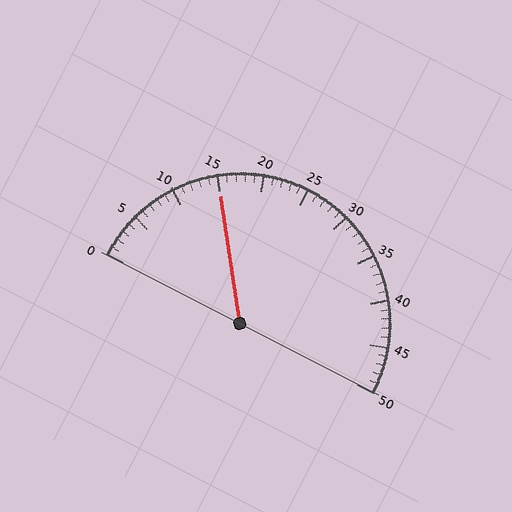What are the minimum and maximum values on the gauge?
The gauge ranges from 0 to 50.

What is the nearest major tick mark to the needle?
The nearest major tick mark is 15.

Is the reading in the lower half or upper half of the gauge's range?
The reading is in the lower half of the range (0 to 50).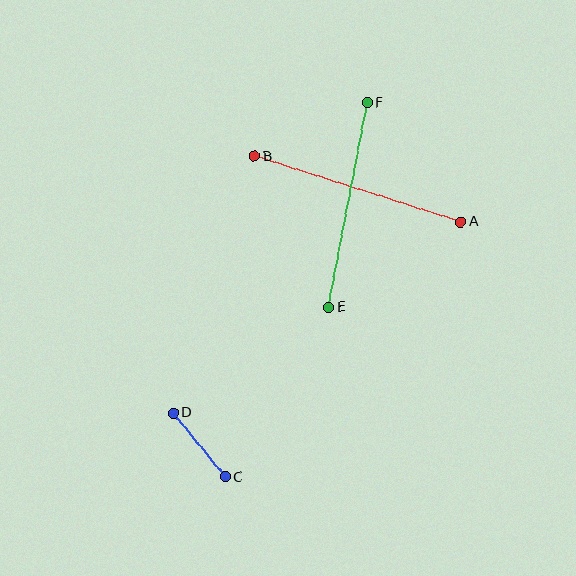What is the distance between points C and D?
The distance is approximately 83 pixels.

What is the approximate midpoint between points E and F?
The midpoint is at approximately (348, 205) pixels.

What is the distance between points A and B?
The distance is approximately 217 pixels.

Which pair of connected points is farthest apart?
Points A and B are farthest apart.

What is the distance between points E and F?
The distance is approximately 208 pixels.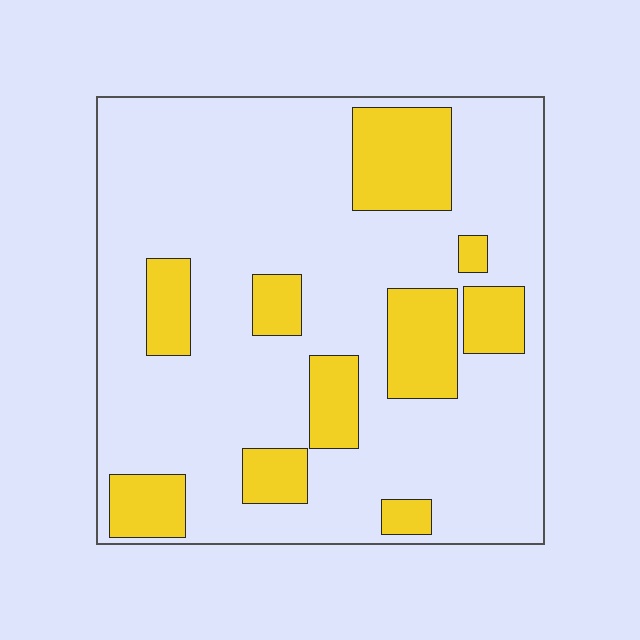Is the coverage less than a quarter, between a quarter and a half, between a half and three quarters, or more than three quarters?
Less than a quarter.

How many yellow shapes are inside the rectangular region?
10.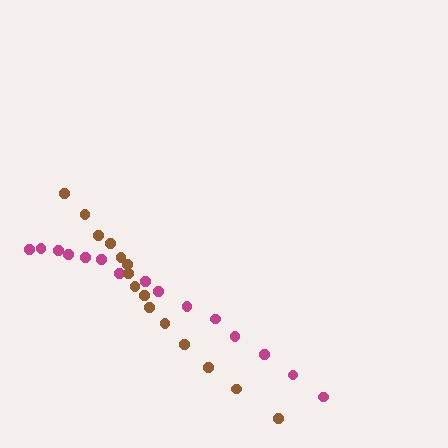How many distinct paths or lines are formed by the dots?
There are 2 distinct paths.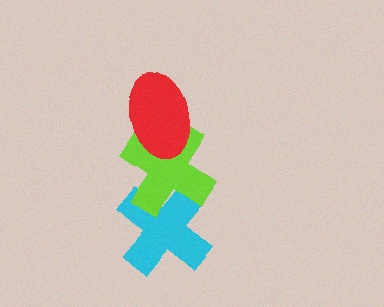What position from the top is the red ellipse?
The red ellipse is 1st from the top.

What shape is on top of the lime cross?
The red ellipse is on top of the lime cross.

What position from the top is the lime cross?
The lime cross is 2nd from the top.